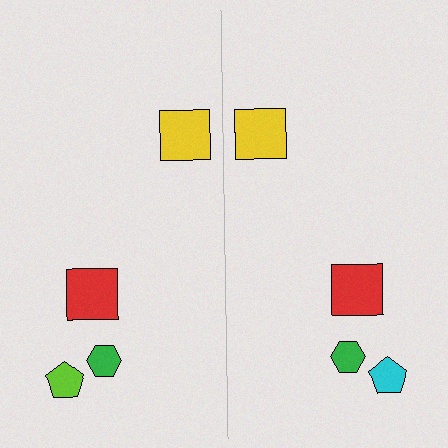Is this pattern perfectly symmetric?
No, the pattern is not perfectly symmetric. The cyan pentagon on the right side breaks the symmetry — its mirror counterpart is lime.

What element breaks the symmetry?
The cyan pentagon on the right side breaks the symmetry — its mirror counterpart is lime.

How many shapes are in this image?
There are 8 shapes in this image.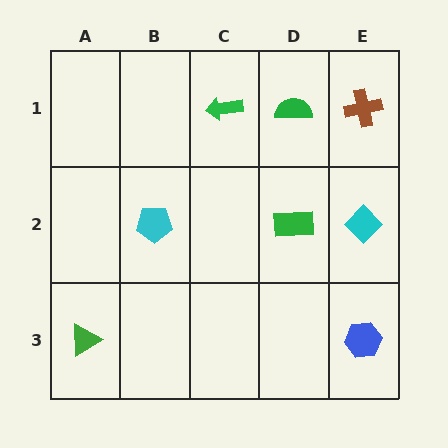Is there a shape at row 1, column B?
No, that cell is empty.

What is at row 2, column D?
A green rectangle.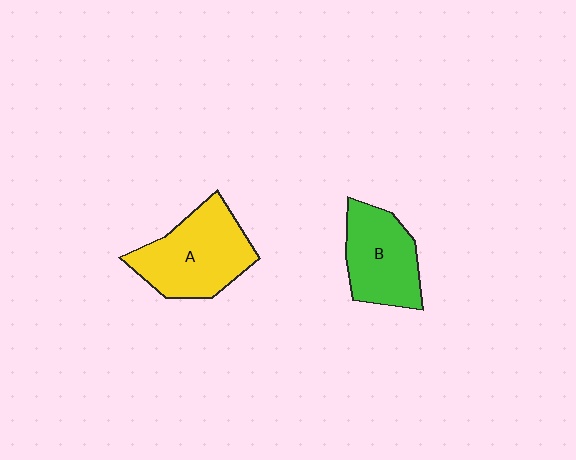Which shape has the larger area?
Shape A (yellow).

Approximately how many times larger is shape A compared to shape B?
Approximately 1.3 times.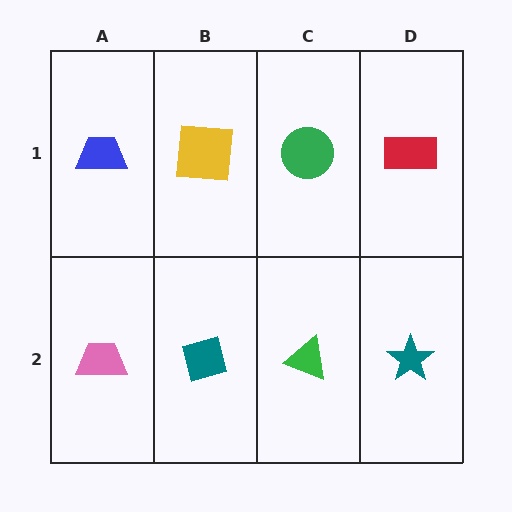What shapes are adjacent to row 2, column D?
A red rectangle (row 1, column D), a green triangle (row 2, column C).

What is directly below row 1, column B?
A teal diamond.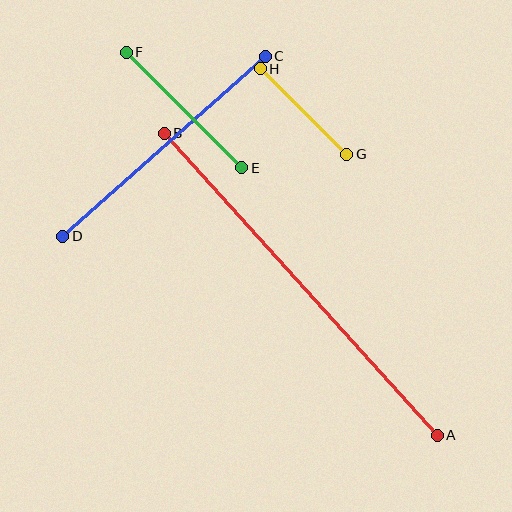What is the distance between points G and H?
The distance is approximately 121 pixels.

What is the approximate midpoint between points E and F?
The midpoint is at approximately (184, 110) pixels.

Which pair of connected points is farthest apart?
Points A and B are farthest apart.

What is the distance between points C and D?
The distance is approximately 271 pixels.